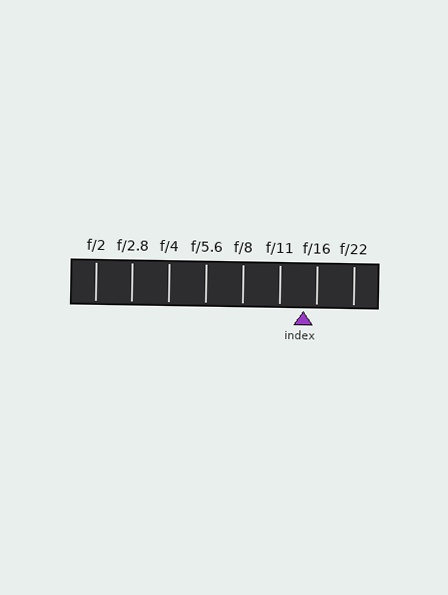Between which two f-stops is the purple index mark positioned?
The index mark is between f/11 and f/16.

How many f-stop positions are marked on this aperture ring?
There are 8 f-stop positions marked.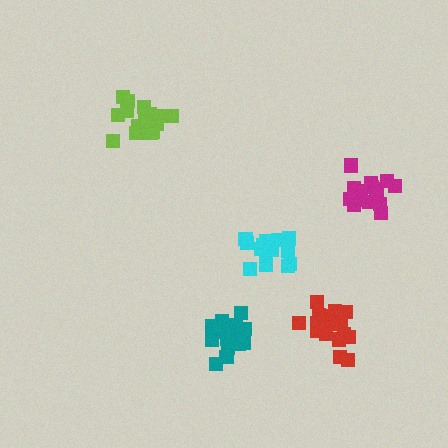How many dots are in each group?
Group 1: 14 dots, Group 2: 19 dots, Group 3: 18 dots, Group 4: 16 dots, Group 5: 17 dots (84 total).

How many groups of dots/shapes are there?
There are 5 groups.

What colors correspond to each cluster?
The clusters are colored: cyan, red, teal, lime, magenta.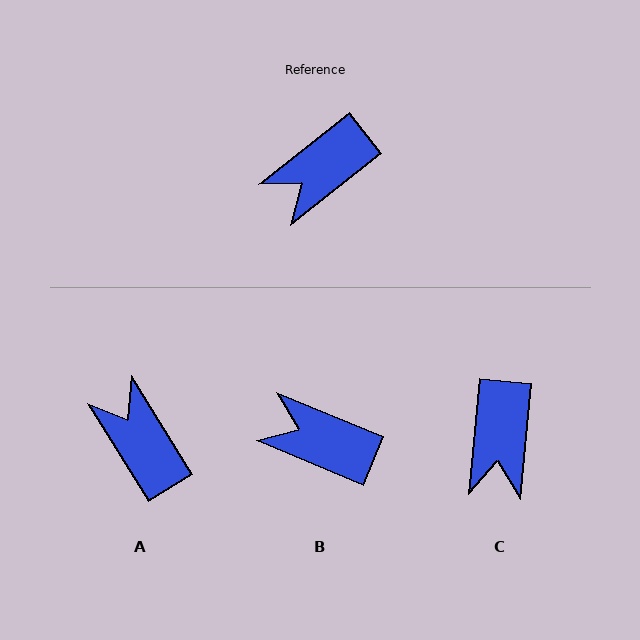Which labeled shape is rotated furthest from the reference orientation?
A, about 96 degrees away.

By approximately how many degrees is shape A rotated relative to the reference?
Approximately 96 degrees clockwise.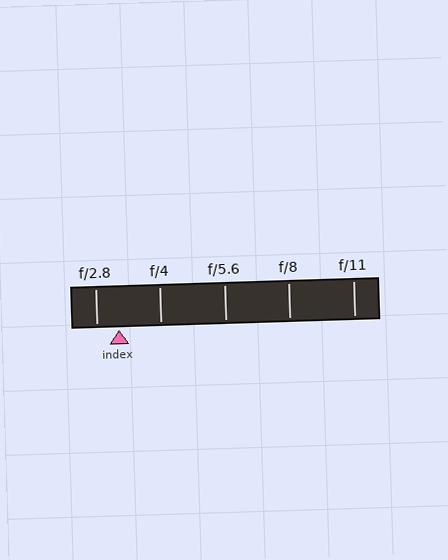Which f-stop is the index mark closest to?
The index mark is closest to f/2.8.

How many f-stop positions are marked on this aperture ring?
There are 5 f-stop positions marked.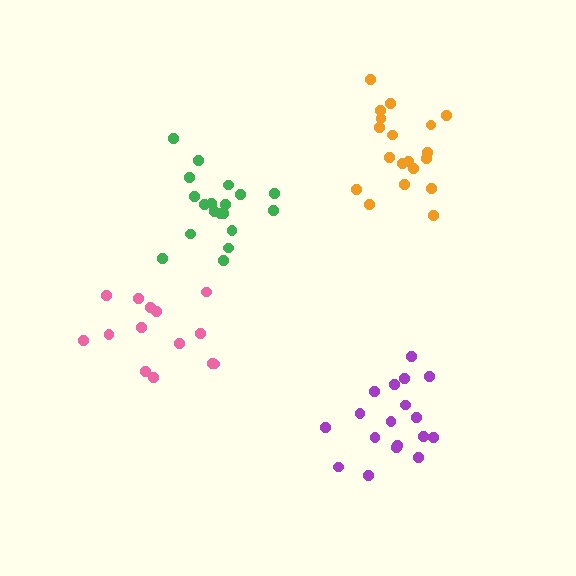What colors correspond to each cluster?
The clusters are colored: pink, green, orange, purple.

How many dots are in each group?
Group 1: 14 dots, Group 2: 19 dots, Group 3: 19 dots, Group 4: 18 dots (70 total).